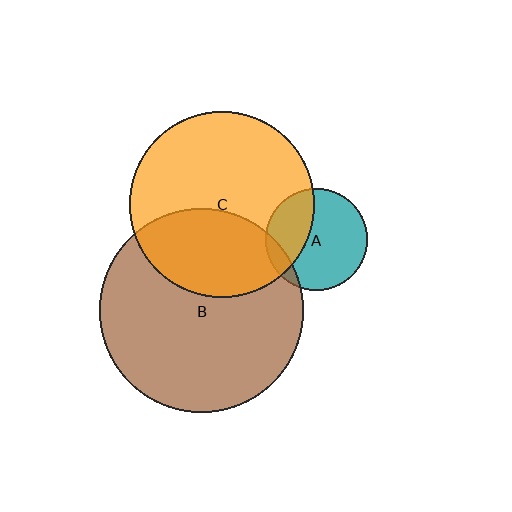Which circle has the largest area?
Circle B (brown).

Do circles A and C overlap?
Yes.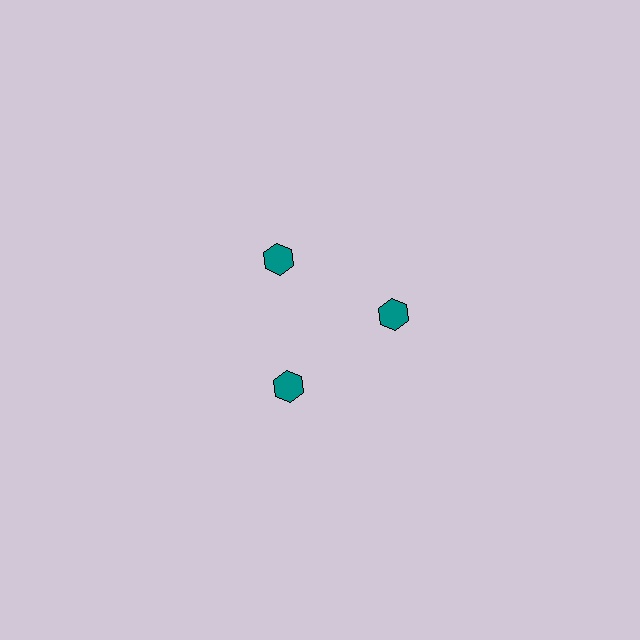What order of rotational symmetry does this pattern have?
This pattern has 3-fold rotational symmetry.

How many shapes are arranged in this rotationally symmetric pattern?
There are 3 shapes, arranged in 3 groups of 1.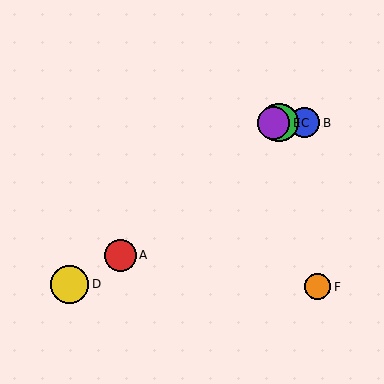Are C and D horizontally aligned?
No, C is at y≈123 and D is at y≈284.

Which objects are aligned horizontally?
Objects B, C, E are aligned horizontally.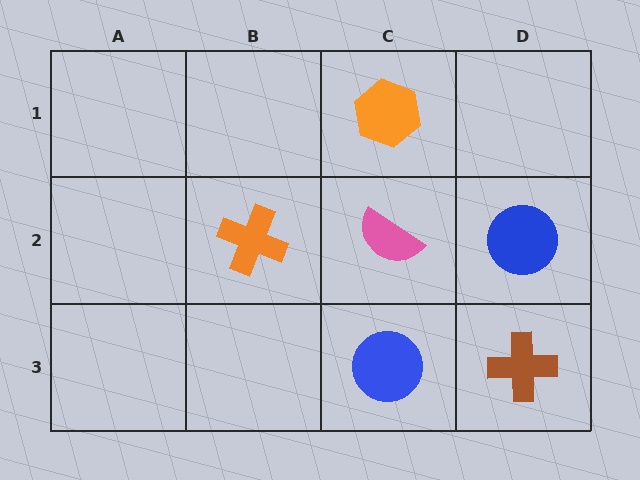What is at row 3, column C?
A blue circle.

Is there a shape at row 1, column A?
No, that cell is empty.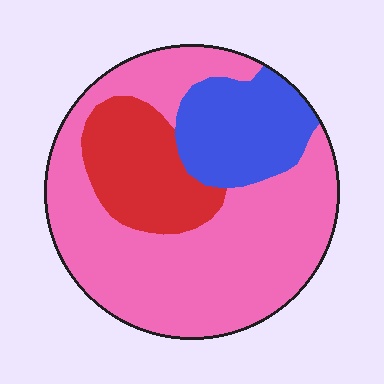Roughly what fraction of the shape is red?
Red covers 19% of the shape.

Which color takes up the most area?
Pink, at roughly 65%.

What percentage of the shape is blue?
Blue covers around 20% of the shape.